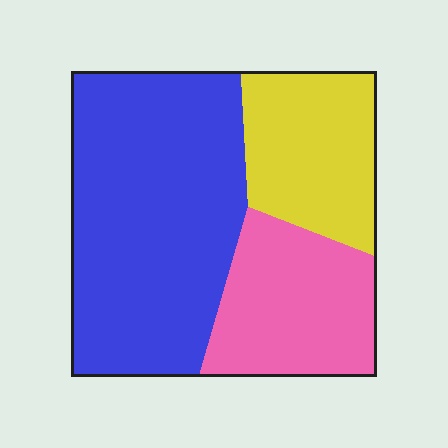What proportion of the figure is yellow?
Yellow covers around 25% of the figure.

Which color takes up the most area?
Blue, at roughly 55%.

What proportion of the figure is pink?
Pink covers 25% of the figure.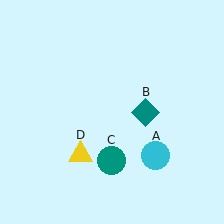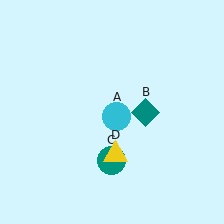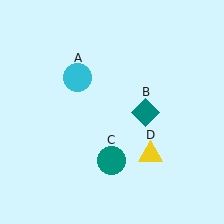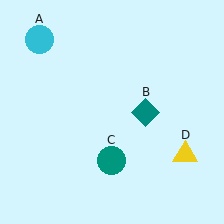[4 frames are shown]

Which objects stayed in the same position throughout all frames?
Teal diamond (object B) and teal circle (object C) remained stationary.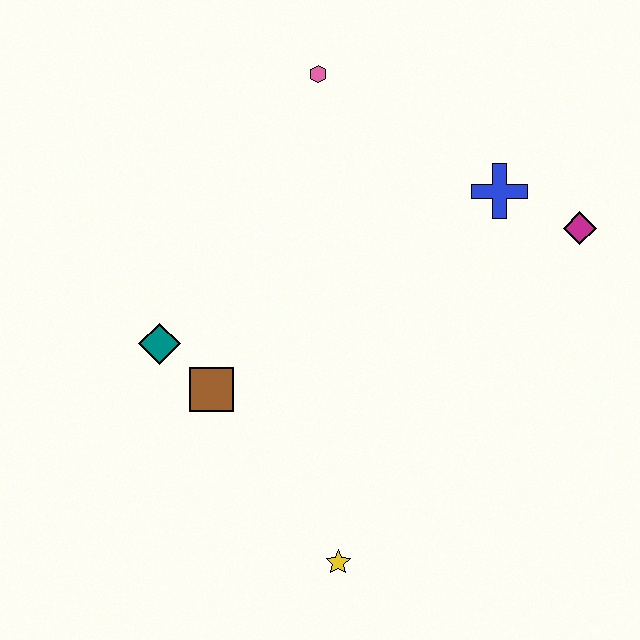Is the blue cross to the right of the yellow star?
Yes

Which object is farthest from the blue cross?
The yellow star is farthest from the blue cross.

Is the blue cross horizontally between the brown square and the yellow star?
No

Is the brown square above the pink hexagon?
No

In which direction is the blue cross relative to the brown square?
The blue cross is to the right of the brown square.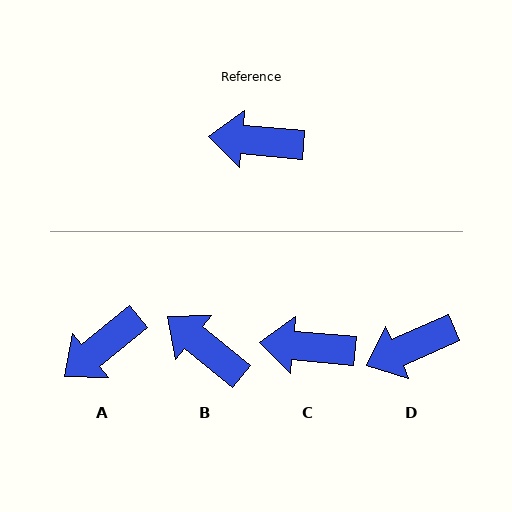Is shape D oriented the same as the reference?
No, it is off by about 29 degrees.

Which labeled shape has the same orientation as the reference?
C.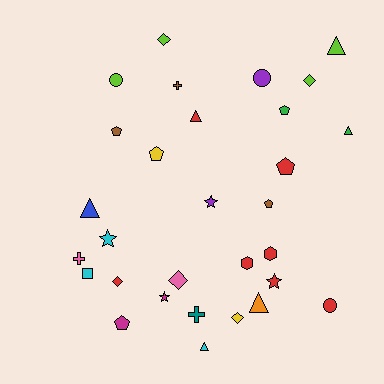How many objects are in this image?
There are 30 objects.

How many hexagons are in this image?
There are 2 hexagons.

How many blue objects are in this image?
There is 1 blue object.